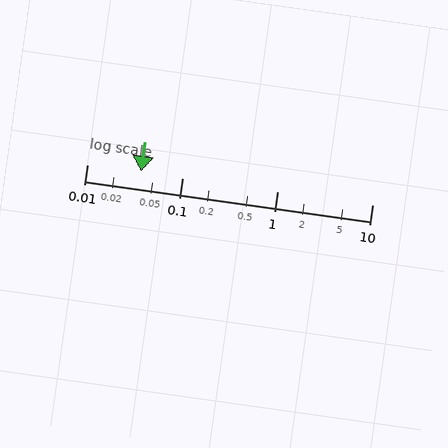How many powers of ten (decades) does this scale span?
The scale spans 3 decades, from 0.01 to 10.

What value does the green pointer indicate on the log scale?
The pointer indicates approximately 0.037.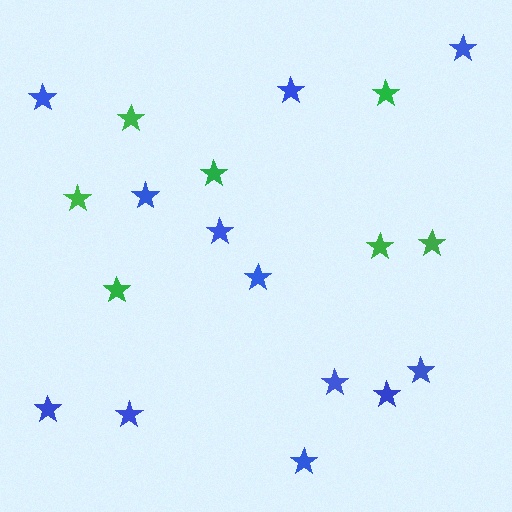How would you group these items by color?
There are 2 groups: one group of blue stars (12) and one group of green stars (7).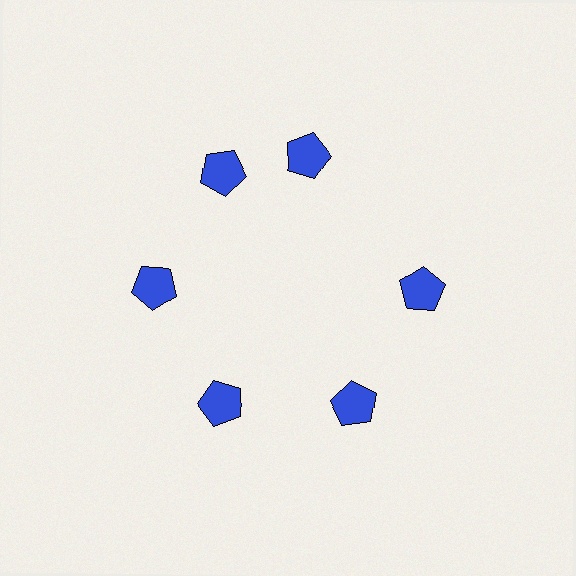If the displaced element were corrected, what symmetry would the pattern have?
It would have 6-fold rotational symmetry — the pattern would map onto itself every 60 degrees.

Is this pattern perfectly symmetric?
No. The 6 blue pentagons are arranged in a ring, but one element near the 1 o'clock position is rotated out of alignment along the ring, breaking the 6-fold rotational symmetry.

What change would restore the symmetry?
The symmetry would be restored by rotating it back into even spacing with its neighbors so that all 6 pentagons sit at equal angles and equal distance from the center.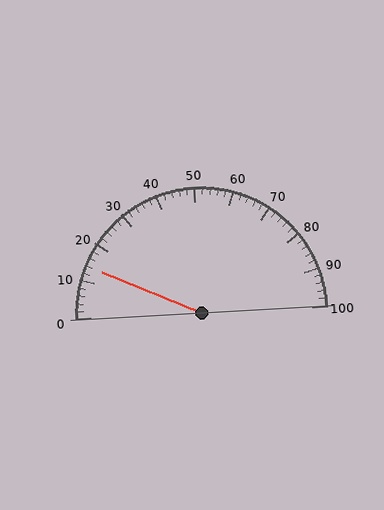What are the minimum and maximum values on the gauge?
The gauge ranges from 0 to 100.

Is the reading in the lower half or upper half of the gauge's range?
The reading is in the lower half of the range (0 to 100).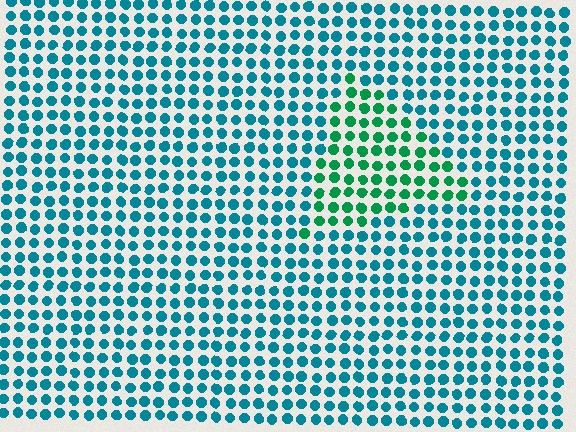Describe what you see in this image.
The image is filled with small teal elements in a uniform arrangement. A triangle-shaped region is visible where the elements are tinted to a slightly different hue, forming a subtle color boundary.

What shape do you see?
I see a triangle.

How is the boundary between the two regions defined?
The boundary is defined purely by a slight shift in hue (about 39 degrees). Spacing, size, and orientation are identical on both sides.